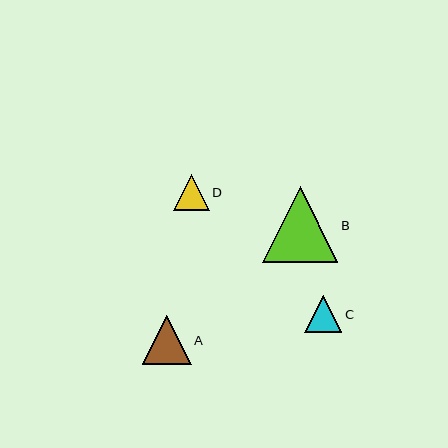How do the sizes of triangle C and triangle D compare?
Triangle C and triangle D are approximately the same size.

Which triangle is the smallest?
Triangle D is the smallest with a size of approximately 36 pixels.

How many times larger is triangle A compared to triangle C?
Triangle A is approximately 1.3 times the size of triangle C.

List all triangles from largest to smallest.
From largest to smallest: B, A, C, D.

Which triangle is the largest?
Triangle B is the largest with a size of approximately 75 pixels.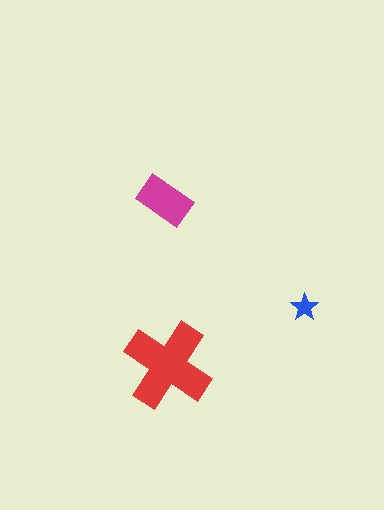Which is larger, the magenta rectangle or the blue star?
The magenta rectangle.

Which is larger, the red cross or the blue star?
The red cross.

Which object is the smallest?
The blue star.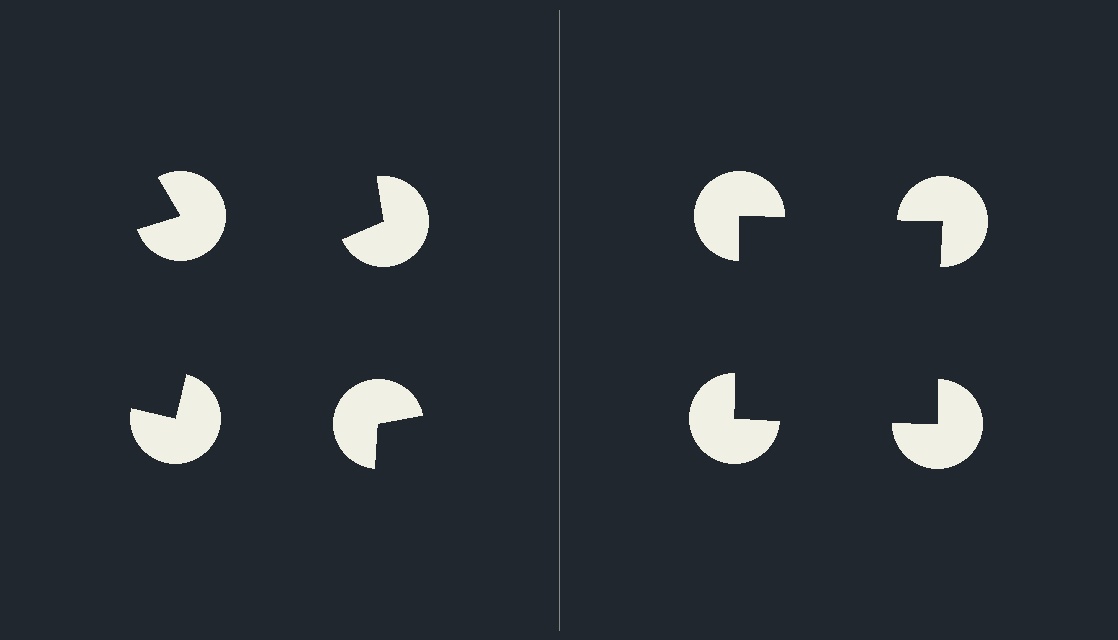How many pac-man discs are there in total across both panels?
8 — 4 on each side.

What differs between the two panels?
The pac-man discs are positioned identically on both sides; only the wedge orientations differ. On the right they align to a square; on the left they are misaligned.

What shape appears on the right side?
An illusory square.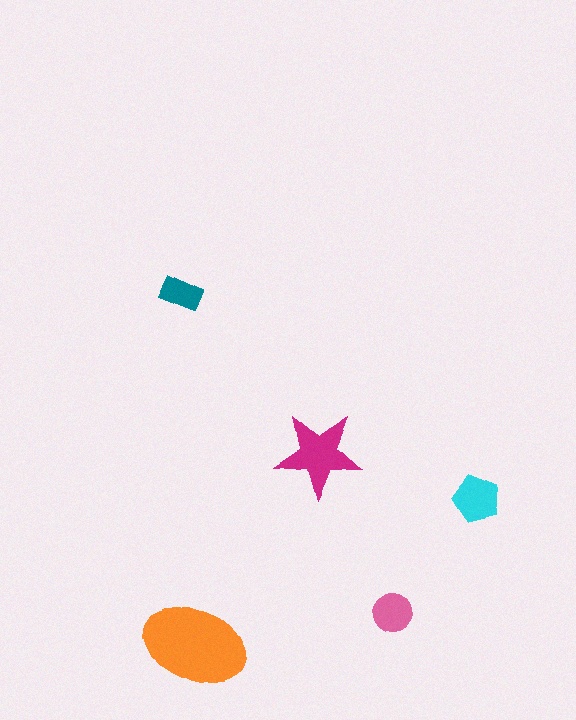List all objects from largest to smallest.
The orange ellipse, the magenta star, the cyan pentagon, the pink circle, the teal rectangle.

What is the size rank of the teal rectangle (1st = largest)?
5th.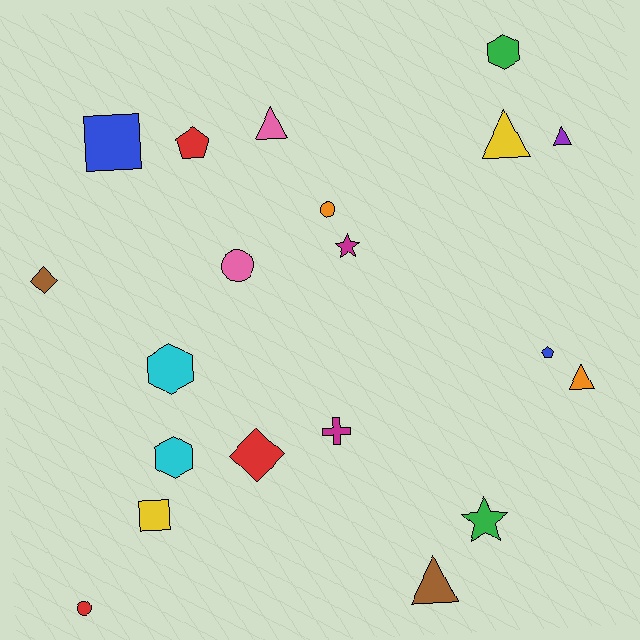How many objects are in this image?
There are 20 objects.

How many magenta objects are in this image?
There are 2 magenta objects.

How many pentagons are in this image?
There are 2 pentagons.